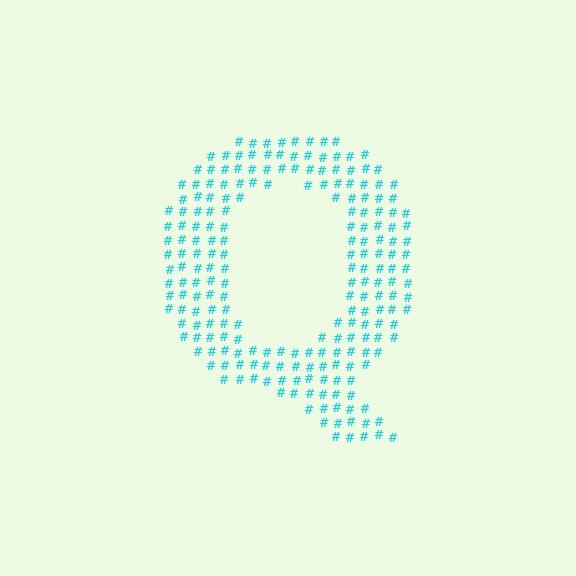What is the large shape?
The large shape is the letter Q.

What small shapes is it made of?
It is made of small hash symbols.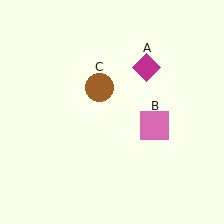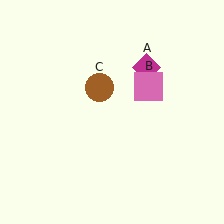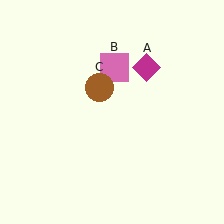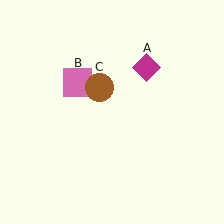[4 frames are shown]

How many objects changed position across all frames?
1 object changed position: pink square (object B).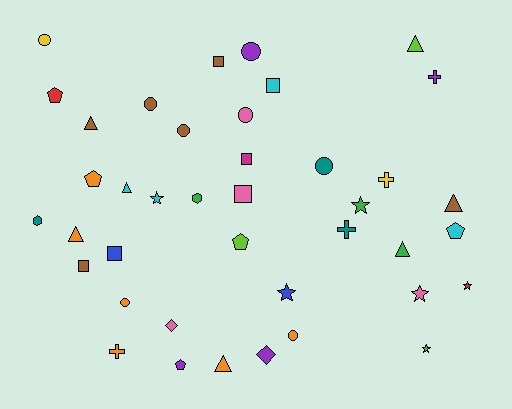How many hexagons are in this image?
There are 2 hexagons.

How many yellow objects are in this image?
There are 2 yellow objects.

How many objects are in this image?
There are 40 objects.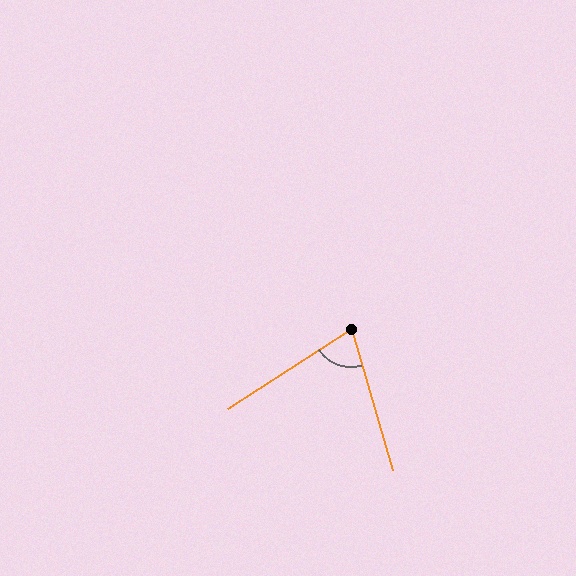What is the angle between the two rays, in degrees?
Approximately 73 degrees.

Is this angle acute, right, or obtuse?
It is acute.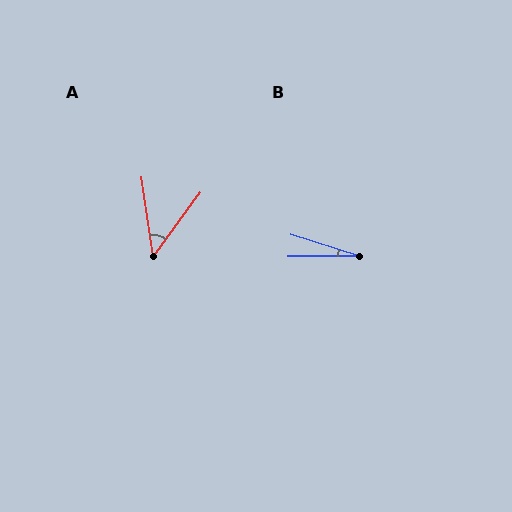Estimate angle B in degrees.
Approximately 18 degrees.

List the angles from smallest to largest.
B (18°), A (45°).